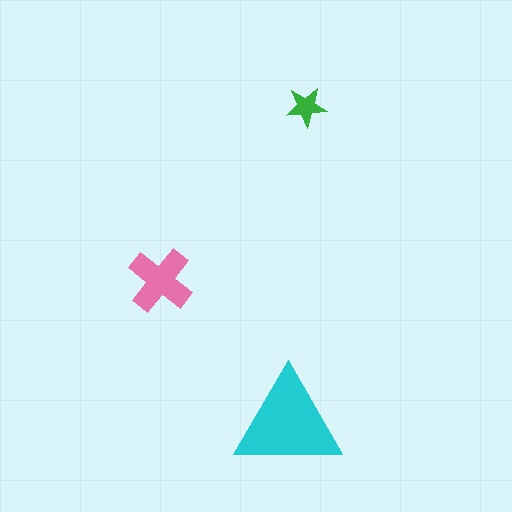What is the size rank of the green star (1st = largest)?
3rd.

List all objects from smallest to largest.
The green star, the pink cross, the cyan triangle.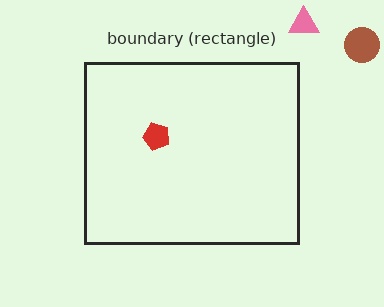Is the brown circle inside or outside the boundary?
Outside.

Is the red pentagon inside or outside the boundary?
Inside.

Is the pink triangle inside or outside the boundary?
Outside.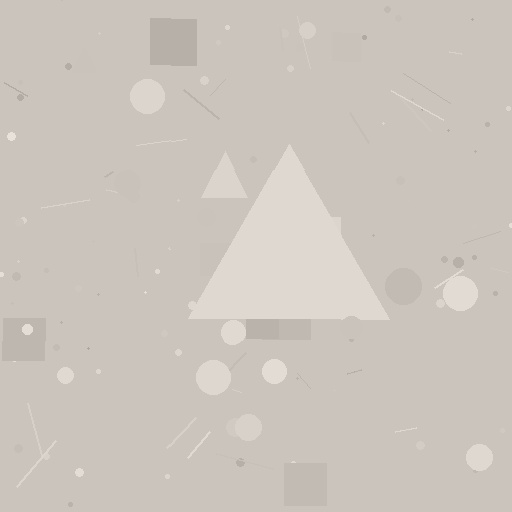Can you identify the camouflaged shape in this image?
The camouflaged shape is a triangle.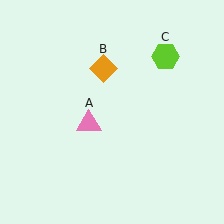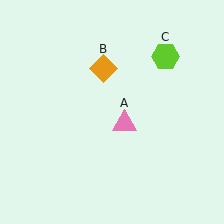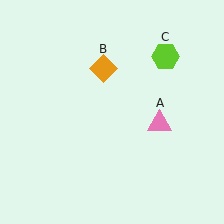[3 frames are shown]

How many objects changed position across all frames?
1 object changed position: pink triangle (object A).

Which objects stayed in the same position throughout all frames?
Orange diamond (object B) and lime hexagon (object C) remained stationary.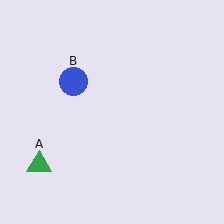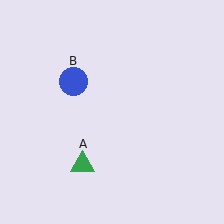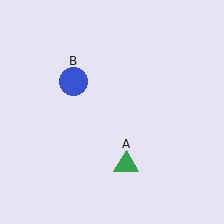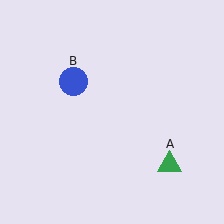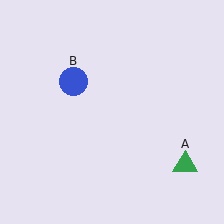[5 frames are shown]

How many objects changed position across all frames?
1 object changed position: green triangle (object A).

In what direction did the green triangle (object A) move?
The green triangle (object A) moved right.